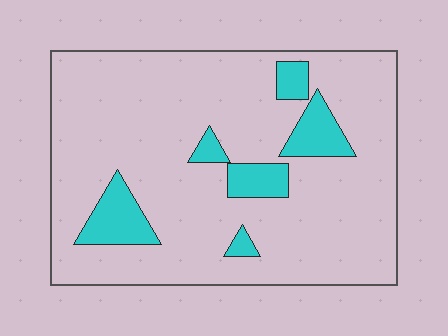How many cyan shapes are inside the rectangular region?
6.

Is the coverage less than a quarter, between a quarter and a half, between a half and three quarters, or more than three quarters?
Less than a quarter.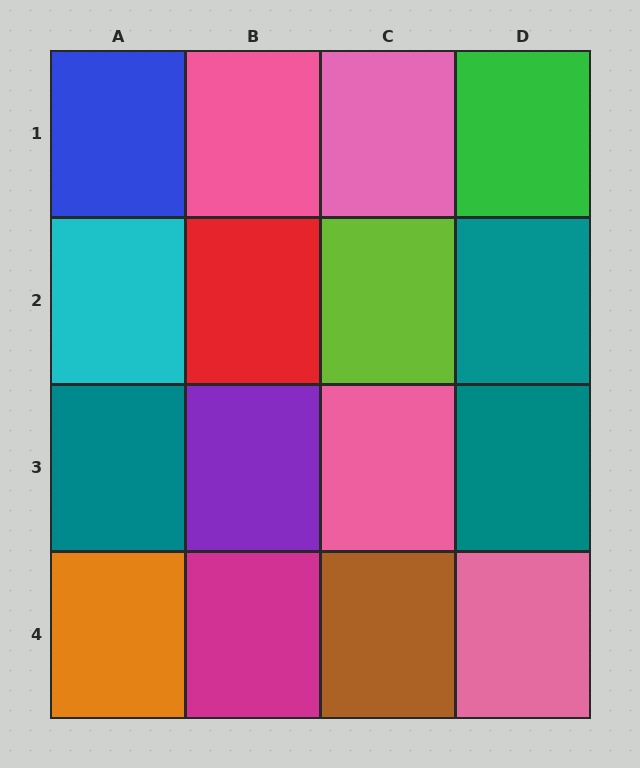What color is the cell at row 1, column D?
Green.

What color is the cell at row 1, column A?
Blue.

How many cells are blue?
1 cell is blue.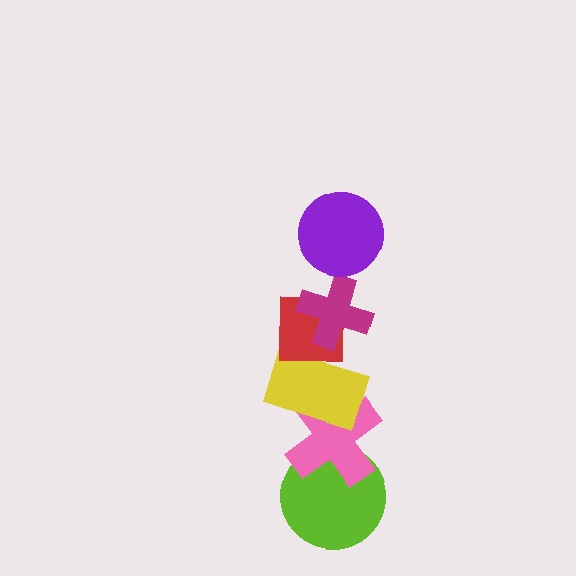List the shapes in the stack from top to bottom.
From top to bottom: the purple circle, the magenta cross, the red square, the yellow rectangle, the pink cross, the lime circle.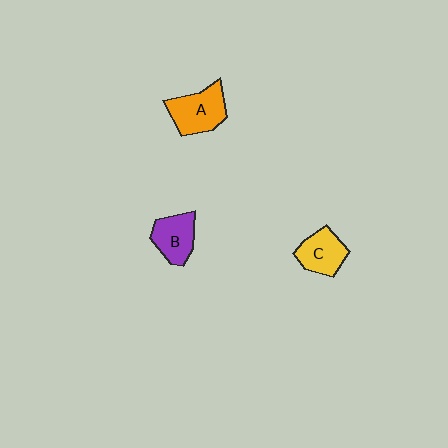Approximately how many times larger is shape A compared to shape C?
Approximately 1.2 times.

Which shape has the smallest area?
Shape B (purple).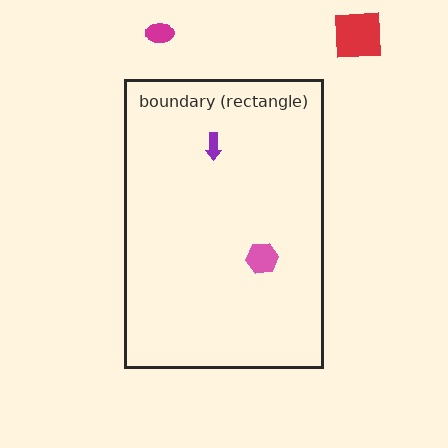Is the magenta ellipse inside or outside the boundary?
Outside.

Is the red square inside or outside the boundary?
Outside.